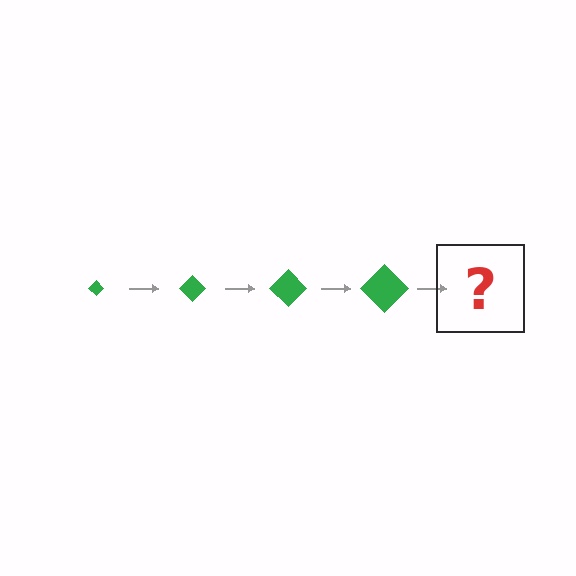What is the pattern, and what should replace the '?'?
The pattern is that the diamond gets progressively larger each step. The '?' should be a green diamond, larger than the previous one.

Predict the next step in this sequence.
The next step is a green diamond, larger than the previous one.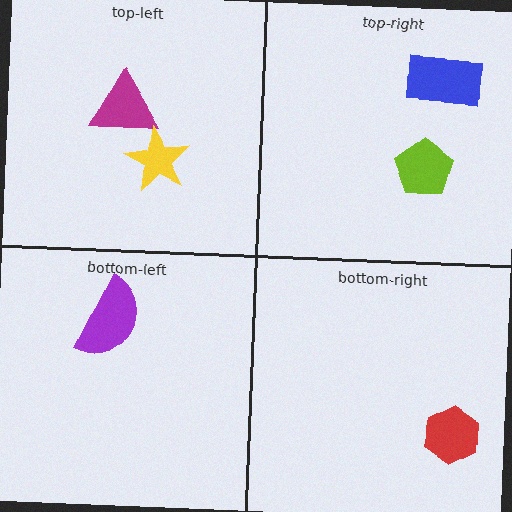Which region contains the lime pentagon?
The top-right region.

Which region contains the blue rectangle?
The top-right region.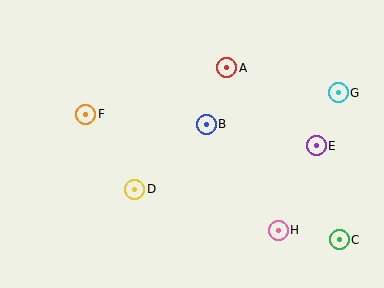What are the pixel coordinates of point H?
Point H is at (278, 230).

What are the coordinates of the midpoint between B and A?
The midpoint between B and A is at (216, 96).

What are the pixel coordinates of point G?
Point G is at (338, 93).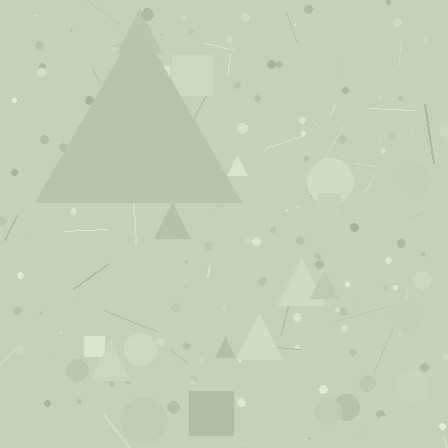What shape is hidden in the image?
A triangle is hidden in the image.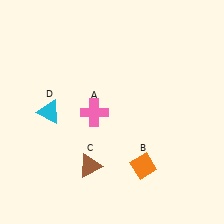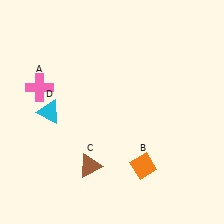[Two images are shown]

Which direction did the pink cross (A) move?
The pink cross (A) moved left.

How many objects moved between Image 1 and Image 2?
1 object moved between the two images.